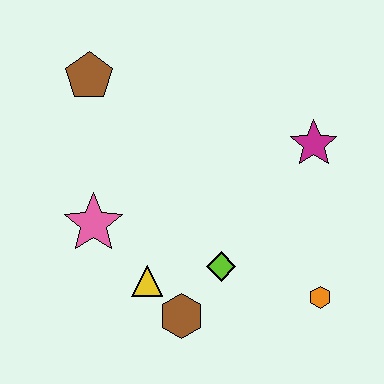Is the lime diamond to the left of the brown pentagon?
No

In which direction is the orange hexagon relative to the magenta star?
The orange hexagon is below the magenta star.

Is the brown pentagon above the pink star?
Yes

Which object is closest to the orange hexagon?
The lime diamond is closest to the orange hexagon.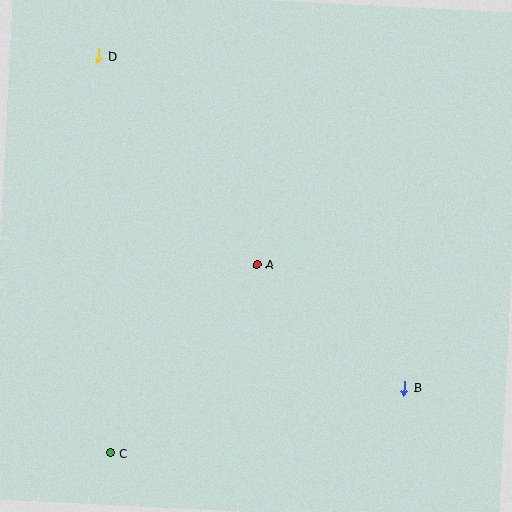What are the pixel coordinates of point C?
Point C is at (110, 453).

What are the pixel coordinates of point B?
Point B is at (405, 388).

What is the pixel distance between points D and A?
The distance between D and A is 262 pixels.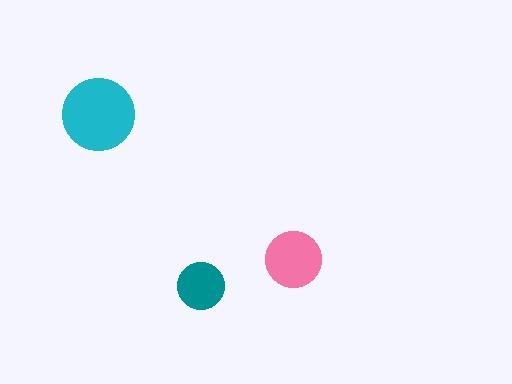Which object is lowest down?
The teal circle is bottommost.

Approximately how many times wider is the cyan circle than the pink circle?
About 1.5 times wider.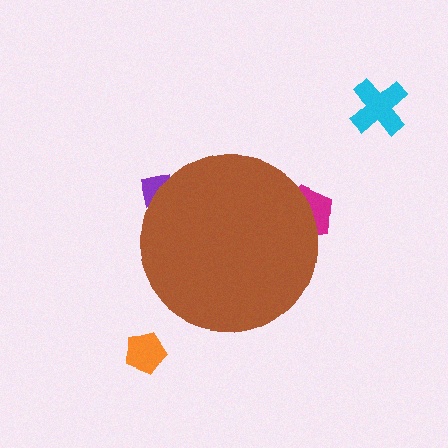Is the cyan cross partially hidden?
No, the cyan cross is fully visible.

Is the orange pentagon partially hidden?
No, the orange pentagon is fully visible.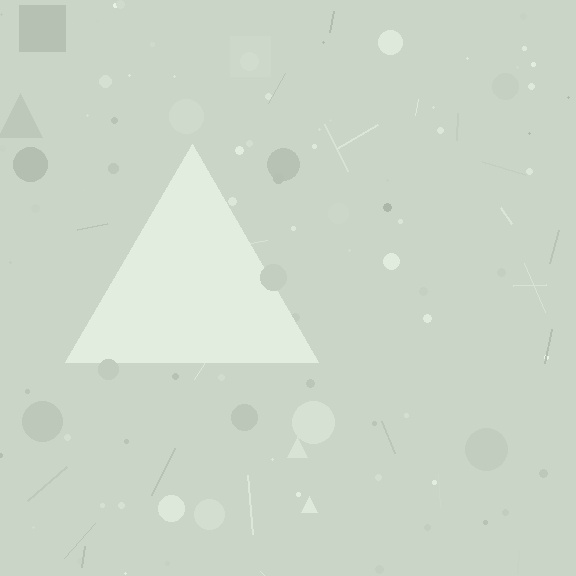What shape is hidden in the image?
A triangle is hidden in the image.